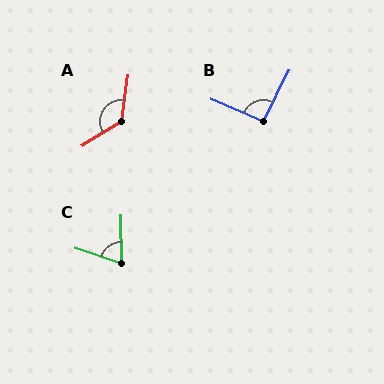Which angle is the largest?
A, at approximately 131 degrees.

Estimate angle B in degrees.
Approximately 94 degrees.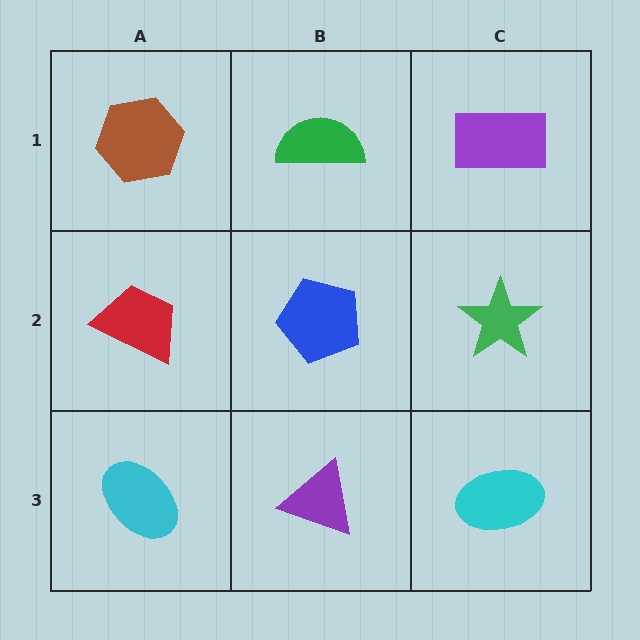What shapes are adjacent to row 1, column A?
A red trapezoid (row 2, column A), a green semicircle (row 1, column B).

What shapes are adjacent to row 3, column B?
A blue pentagon (row 2, column B), a cyan ellipse (row 3, column A), a cyan ellipse (row 3, column C).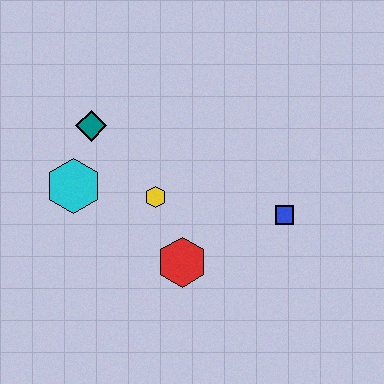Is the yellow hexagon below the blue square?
No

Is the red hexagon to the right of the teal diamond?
Yes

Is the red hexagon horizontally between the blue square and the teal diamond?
Yes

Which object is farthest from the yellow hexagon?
The blue square is farthest from the yellow hexagon.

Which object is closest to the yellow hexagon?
The red hexagon is closest to the yellow hexagon.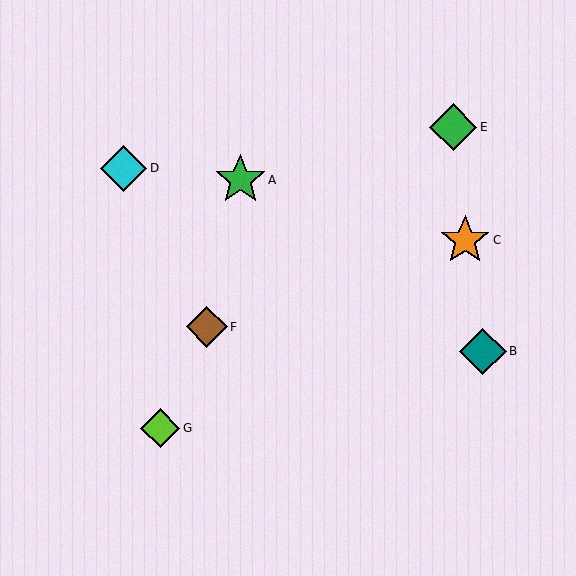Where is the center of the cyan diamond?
The center of the cyan diamond is at (123, 168).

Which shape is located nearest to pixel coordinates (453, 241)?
The orange star (labeled C) at (465, 240) is nearest to that location.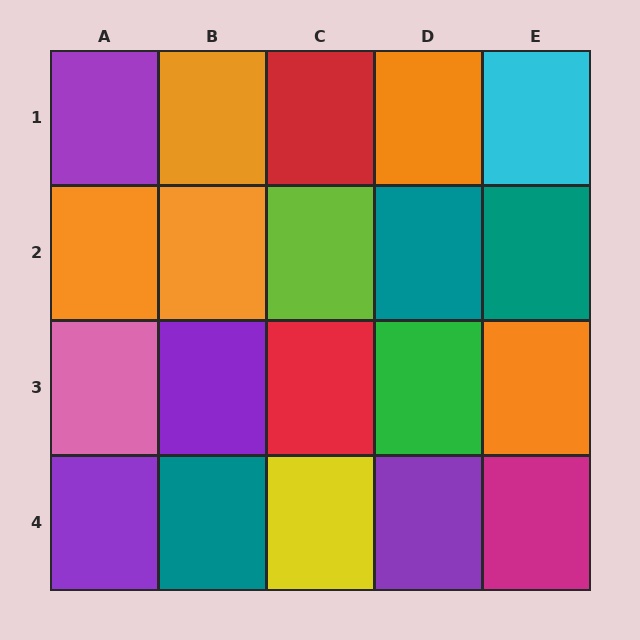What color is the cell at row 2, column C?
Lime.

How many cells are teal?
3 cells are teal.